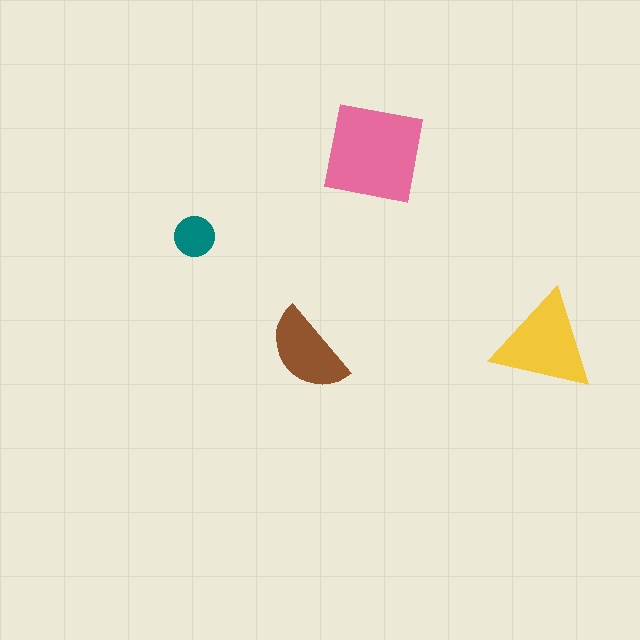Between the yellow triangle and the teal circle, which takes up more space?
The yellow triangle.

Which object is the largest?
The pink square.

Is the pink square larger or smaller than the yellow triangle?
Larger.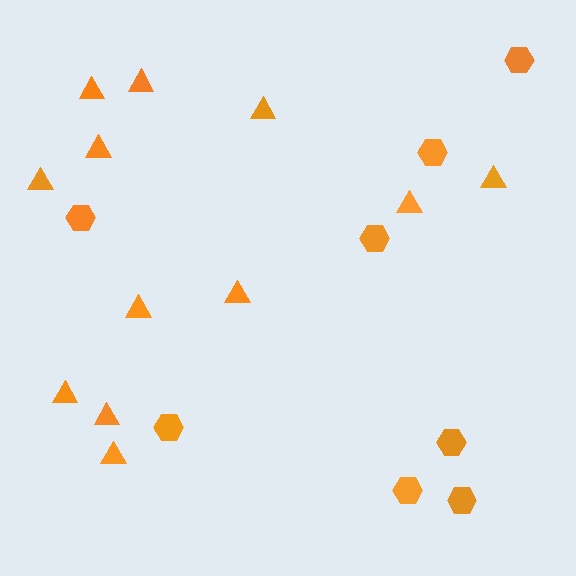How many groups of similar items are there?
There are 2 groups: one group of triangles (12) and one group of hexagons (8).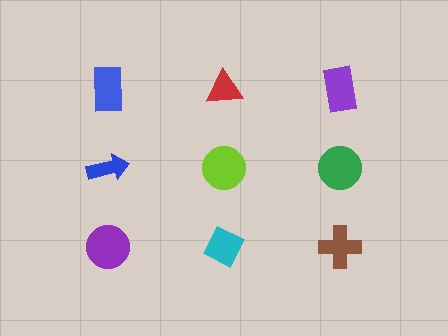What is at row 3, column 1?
A purple circle.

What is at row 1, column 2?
A red triangle.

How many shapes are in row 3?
3 shapes.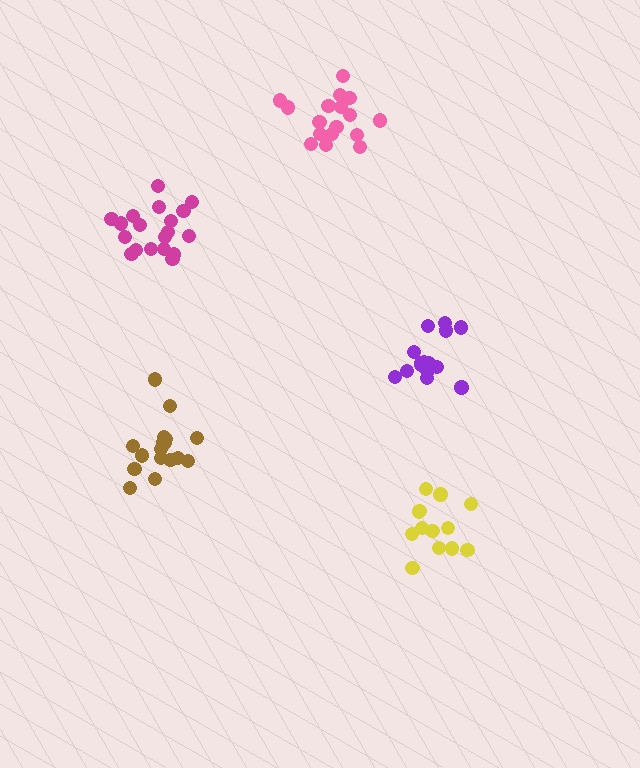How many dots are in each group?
Group 1: 17 dots, Group 2: 19 dots, Group 3: 17 dots, Group 4: 13 dots, Group 5: 18 dots (84 total).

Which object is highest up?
The pink cluster is topmost.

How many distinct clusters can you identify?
There are 5 distinct clusters.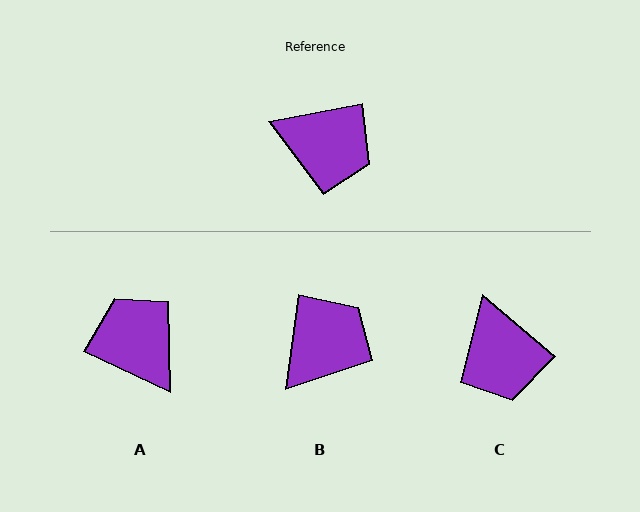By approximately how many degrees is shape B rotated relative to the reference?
Approximately 71 degrees counter-clockwise.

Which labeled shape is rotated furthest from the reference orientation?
A, about 144 degrees away.